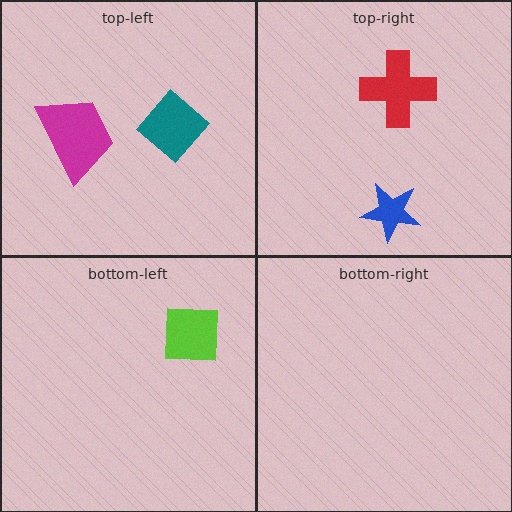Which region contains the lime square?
The bottom-left region.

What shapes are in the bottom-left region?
The lime square.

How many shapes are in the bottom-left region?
1.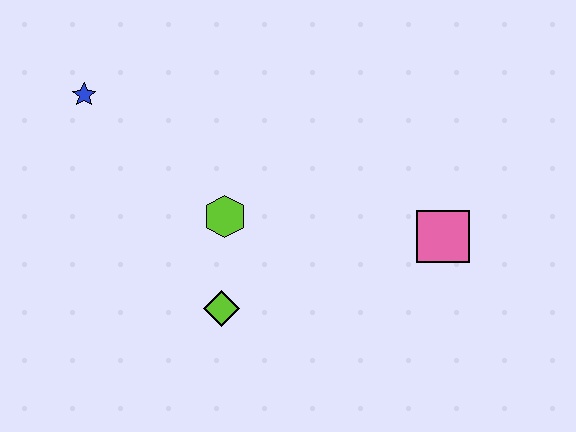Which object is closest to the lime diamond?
The lime hexagon is closest to the lime diamond.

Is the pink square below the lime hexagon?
Yes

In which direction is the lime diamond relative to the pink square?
The lime diamond is to the left of the pink square.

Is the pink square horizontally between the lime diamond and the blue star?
No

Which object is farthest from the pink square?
The blue star is farthest from the pink square.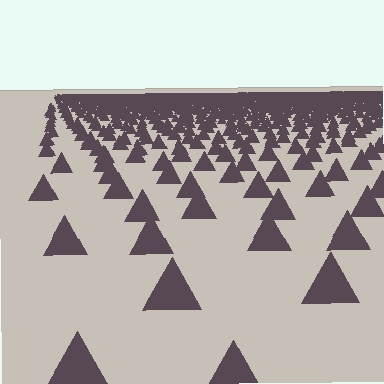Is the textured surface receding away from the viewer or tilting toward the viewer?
The surface is receding away from the viewer. Texture elements get smaller and denser toward the top.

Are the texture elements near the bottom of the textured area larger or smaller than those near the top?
Larger. Near the bottom, elements are closer to the viewer and appear at a bigger on-screen size.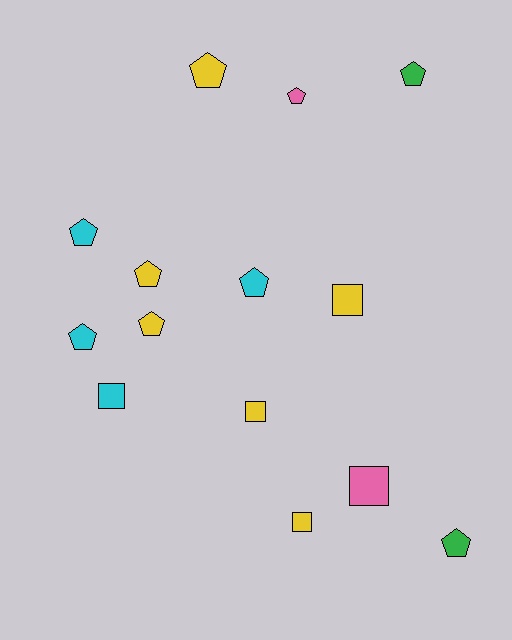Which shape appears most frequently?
Pentagon, with 9 objects.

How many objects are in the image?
There are 14 objects.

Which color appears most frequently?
Yellow, with 6 objects.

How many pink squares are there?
There is 1 pink square.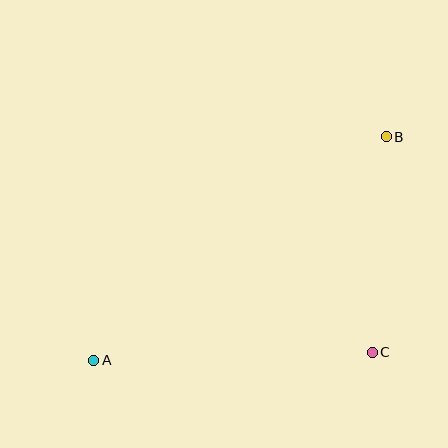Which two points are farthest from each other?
Points A and B are farthest from each other.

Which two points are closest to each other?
Points B and C are closest to each other.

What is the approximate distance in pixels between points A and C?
The distance between A and C is approximately 279 pixels.